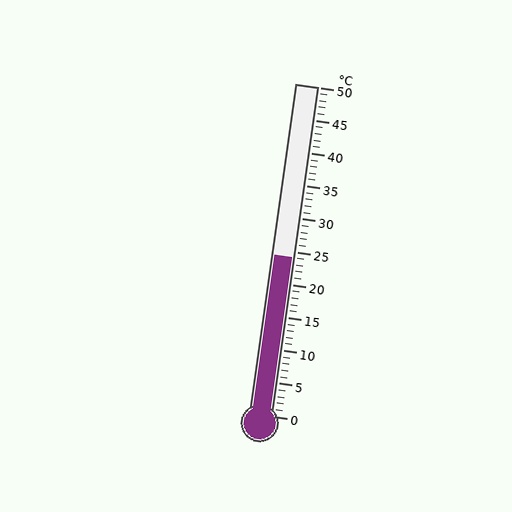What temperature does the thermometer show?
The thermometer shows approximately 24°C.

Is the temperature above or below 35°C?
The temperature is below 35°C.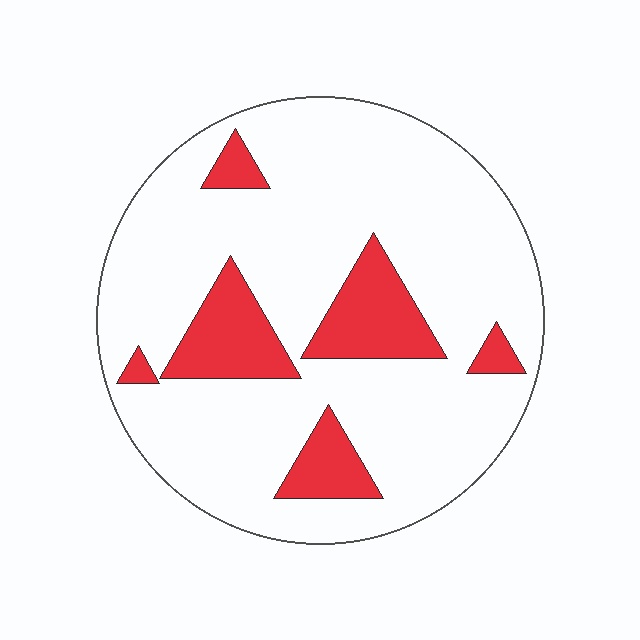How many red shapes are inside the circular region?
6.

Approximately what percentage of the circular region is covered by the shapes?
Approximately 20%.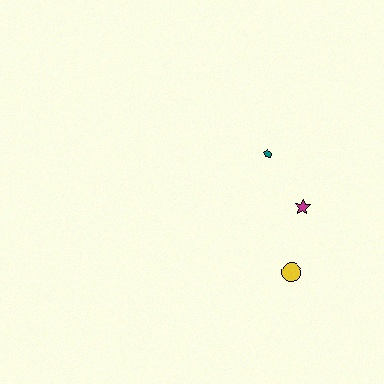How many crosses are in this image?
There are no crosses.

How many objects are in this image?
There are 3 objects.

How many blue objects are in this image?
There are no blue objects.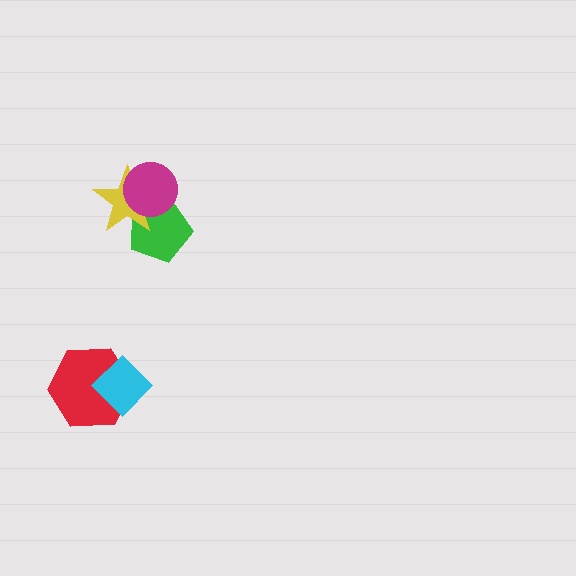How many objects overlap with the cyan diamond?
1 object overlaps with the cyan diamond.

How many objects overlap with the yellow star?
2 objects overlap with the yellow star.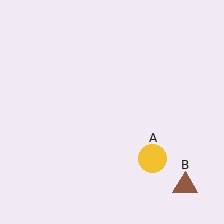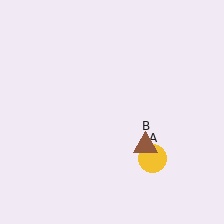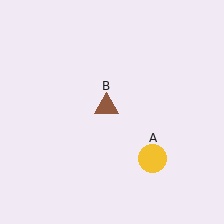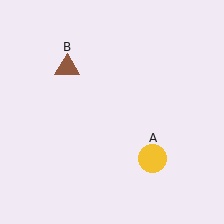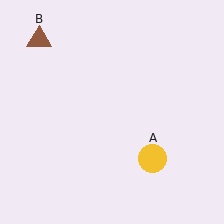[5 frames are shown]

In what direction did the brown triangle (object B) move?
The brown triangle (object B) moved up and to the left.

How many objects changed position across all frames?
1 object changed position: brown triangle (object B).